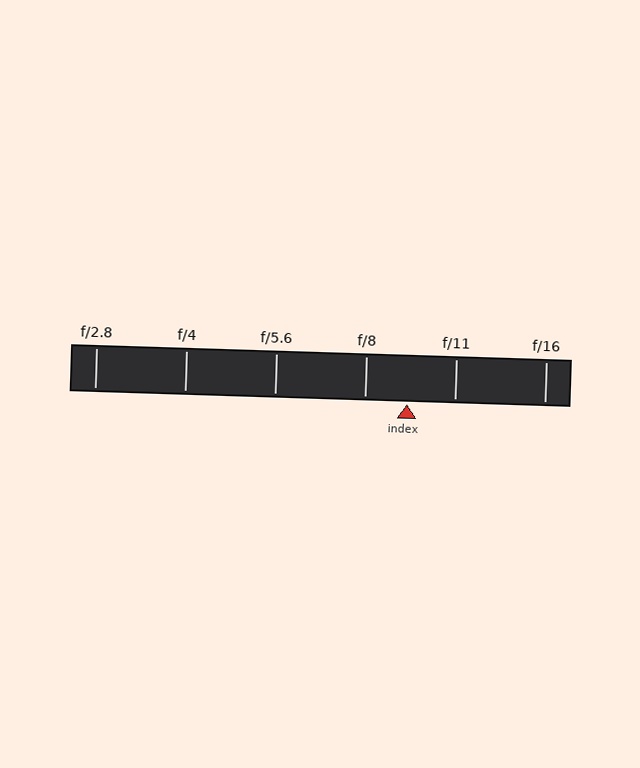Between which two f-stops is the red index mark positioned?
The index mark is between f/8 and f/11.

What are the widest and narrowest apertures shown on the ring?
The widest aperture shown is f/2.8 and the narrowest is f/16.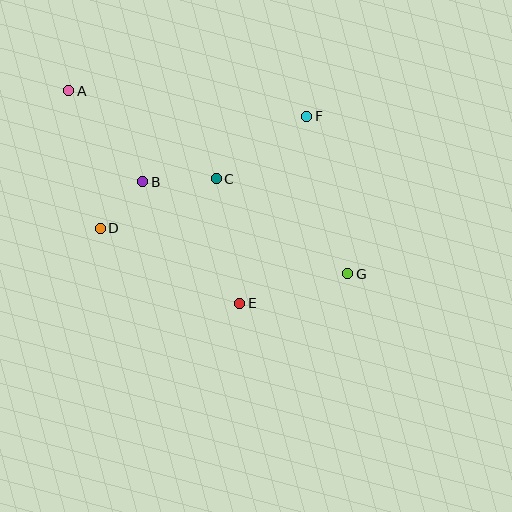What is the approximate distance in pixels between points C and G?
The distance between C and G is approximately 162 pixels.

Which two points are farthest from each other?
Points A and G are farthest from each other.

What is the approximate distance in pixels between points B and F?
The distance between B and F is approximately 176 pixels.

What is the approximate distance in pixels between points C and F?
The distance between C and F is approximately 110 pixels.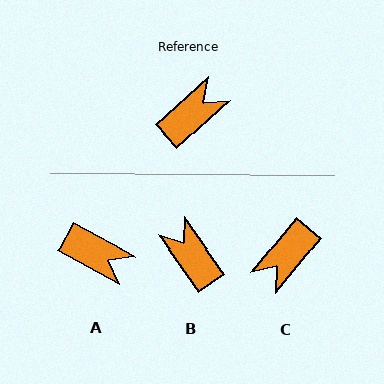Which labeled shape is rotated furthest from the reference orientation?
C, about 171 degrees away.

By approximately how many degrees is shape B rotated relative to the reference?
Approximately 83 degrees counter-clockwise.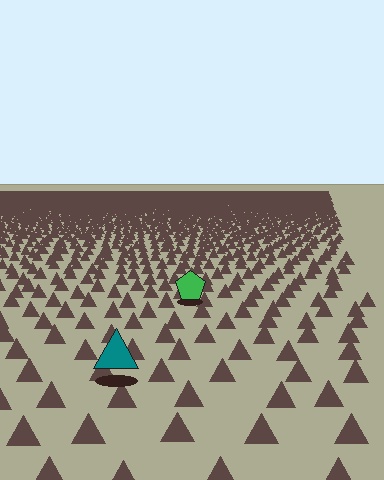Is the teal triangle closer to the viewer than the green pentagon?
Yes. The teal triangle is closer — you can tell from the texture gradient: the ground texture is coarser near it.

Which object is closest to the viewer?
The teal triangle is closest. The texture marks near it are larger and more spread out.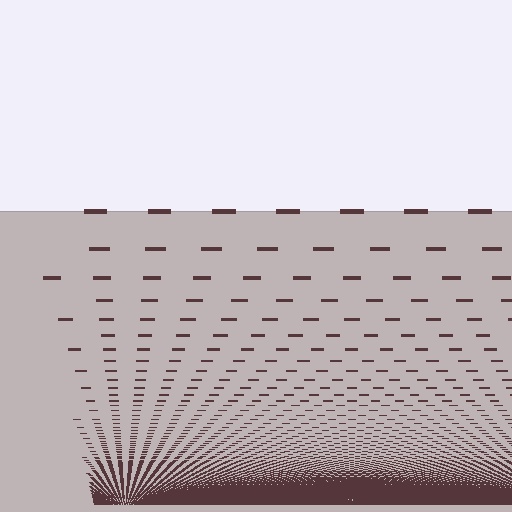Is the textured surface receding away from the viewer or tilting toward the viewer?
The surface appears to tilt toward the viewer. Texture elements get larger and sparser toward the top.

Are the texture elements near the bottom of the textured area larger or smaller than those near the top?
Smaller. The gradient is inverted — elements near the bottom are smaller and denser.